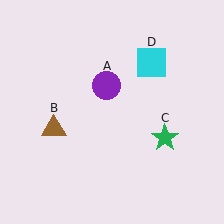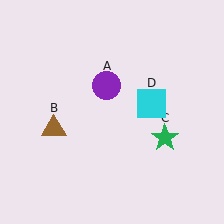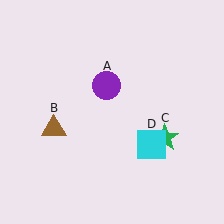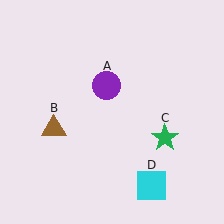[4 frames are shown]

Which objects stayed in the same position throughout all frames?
Purple circle (object A) and brown triangle (object B) and green star (object C) remained stationary.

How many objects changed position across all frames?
1 object changed position: cyan square (object D).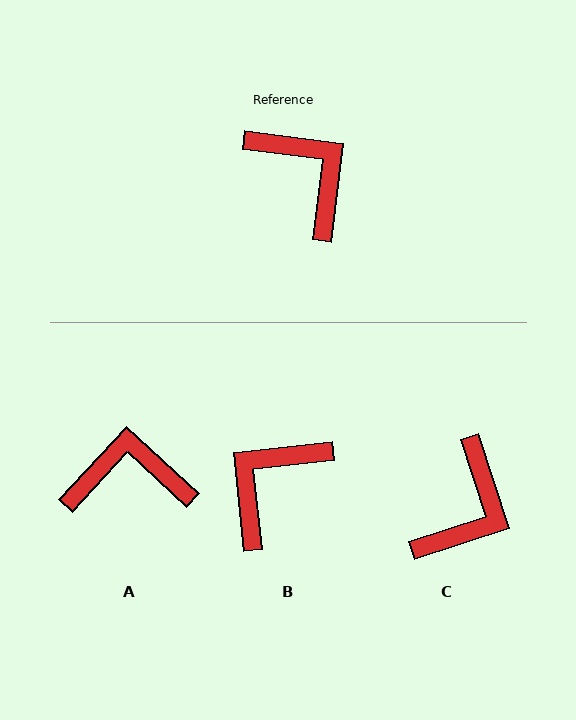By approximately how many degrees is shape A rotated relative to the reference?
Approximately 55 degrees counter-clockwise.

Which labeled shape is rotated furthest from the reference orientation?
B, about 104 degrees away.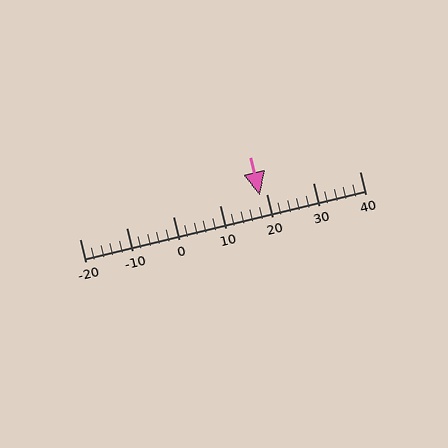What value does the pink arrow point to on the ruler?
The pink arrow points to approximately 19.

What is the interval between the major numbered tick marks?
The major tick marks are spaced 10 units apart.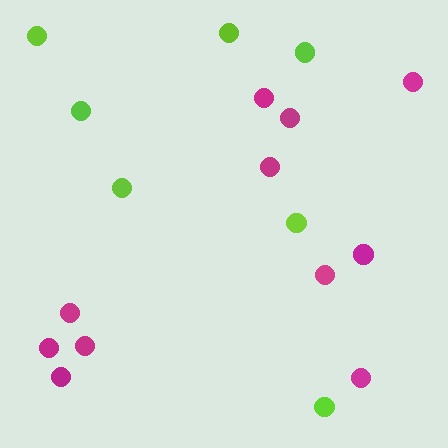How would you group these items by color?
There are 2 groups: one group of magenta circles (11) and one group of lime circles (7).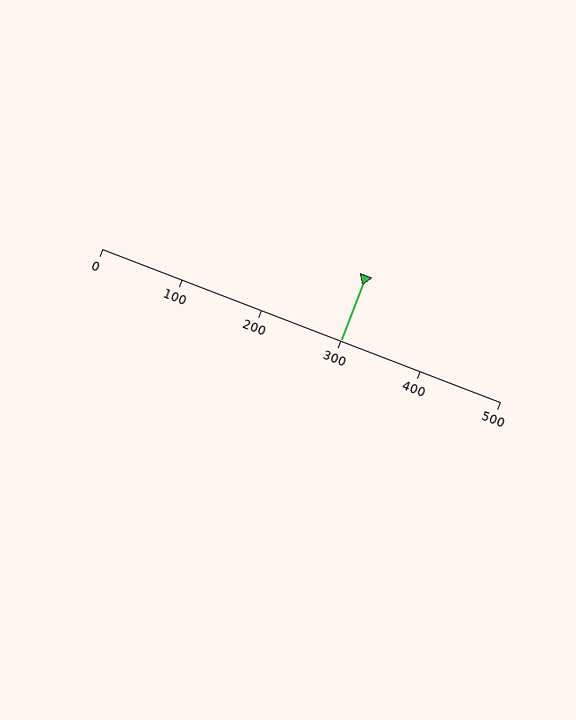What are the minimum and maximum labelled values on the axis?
The axis runs from 0 to 500.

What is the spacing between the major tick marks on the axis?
The major ticks are spaced 100 apart.